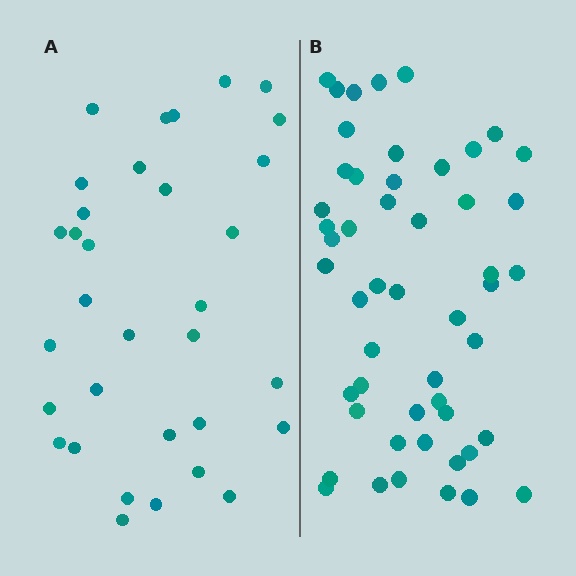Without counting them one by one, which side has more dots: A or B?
Region B (the right region) has more dots.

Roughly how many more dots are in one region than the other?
Region B has approximately 20 more dots than region A.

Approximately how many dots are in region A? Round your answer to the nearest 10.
About 30 dots. (The exact count is 33, which rounds to 30.)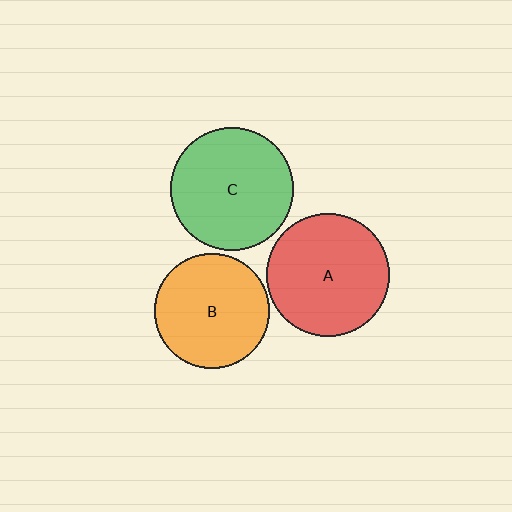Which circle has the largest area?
Circle C (green).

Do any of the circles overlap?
No, none of the circles overlap.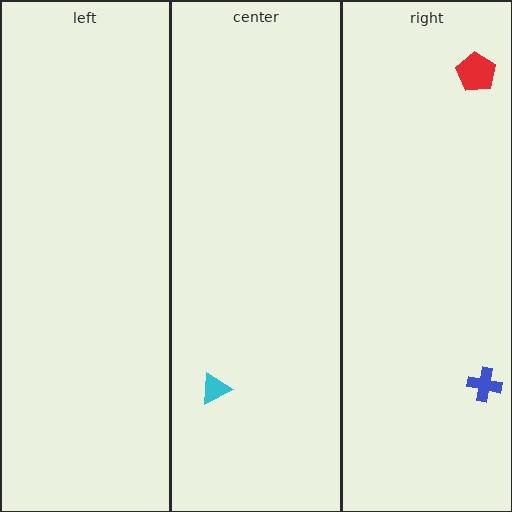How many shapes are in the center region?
1.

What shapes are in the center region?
The cyan triangle.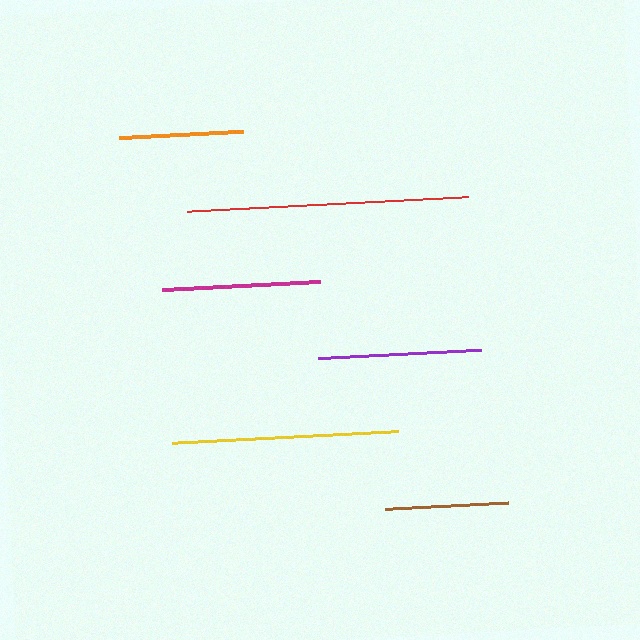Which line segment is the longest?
The red line is the longest at approximately 281 pixels.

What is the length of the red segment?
The red segment is approximately 281 pixels long.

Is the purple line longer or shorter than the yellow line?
The yellow line is longer than the purple line.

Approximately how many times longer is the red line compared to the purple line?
The red line is approximately 1.7 times the length of the purple line.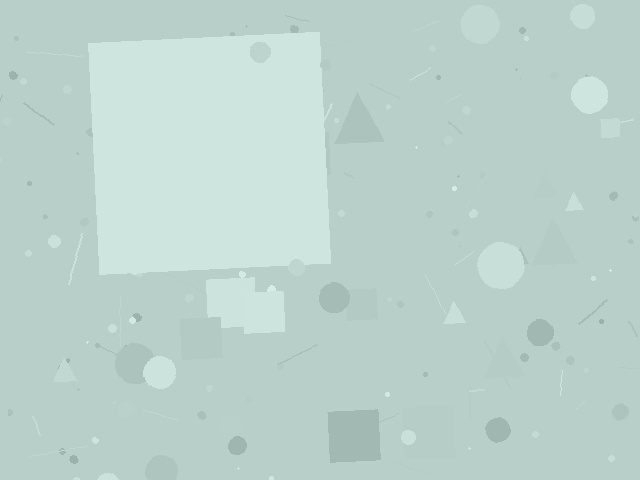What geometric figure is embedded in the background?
A square is embedded in the background.